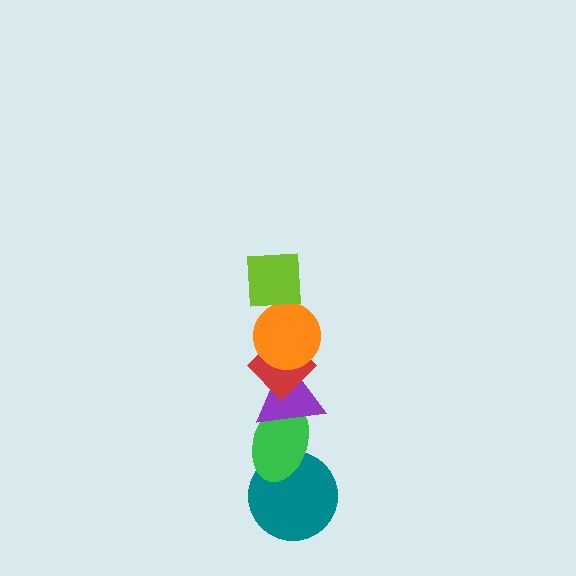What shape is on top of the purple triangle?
The red diamond is on top of the purple triangle.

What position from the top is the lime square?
The lime square is 1st from the top.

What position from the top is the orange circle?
The orange circle is 2nd from the top.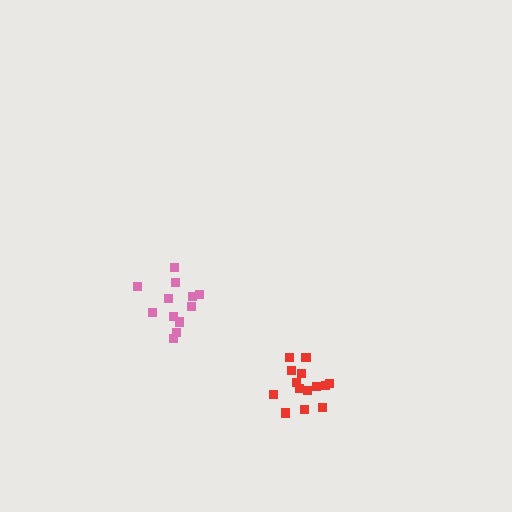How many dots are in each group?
Group 1: 12 dots, Group 2: 14 dots (26 total).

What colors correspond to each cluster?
The clusters are colored: pink, red.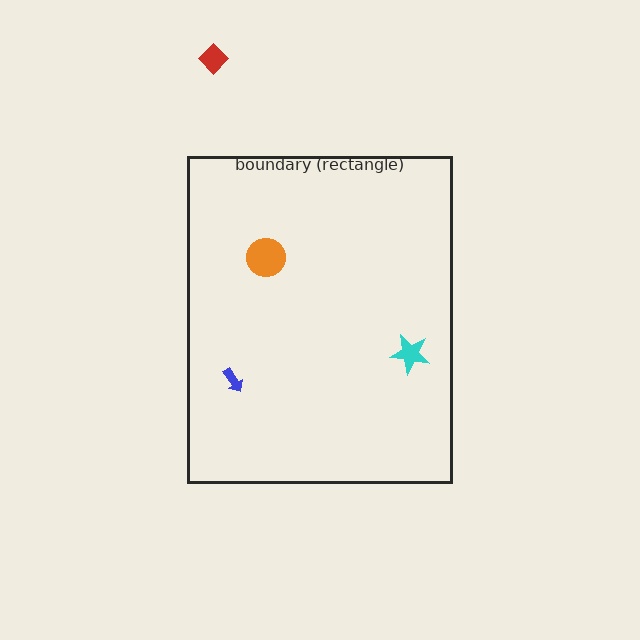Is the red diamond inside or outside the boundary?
Outside.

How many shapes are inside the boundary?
3 inside, 1 outside.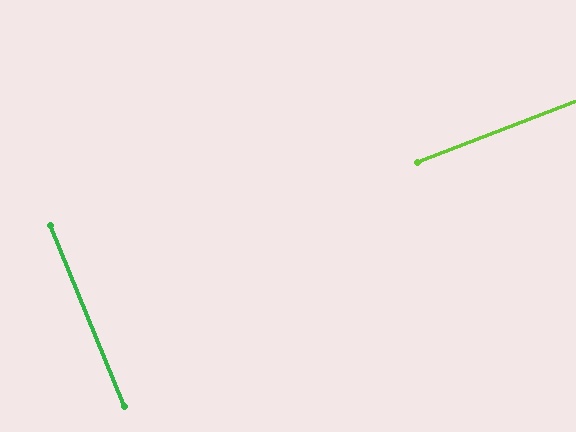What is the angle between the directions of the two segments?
Approximately 89 degrees.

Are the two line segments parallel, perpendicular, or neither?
Perpendicular — they meet at approximately 89°.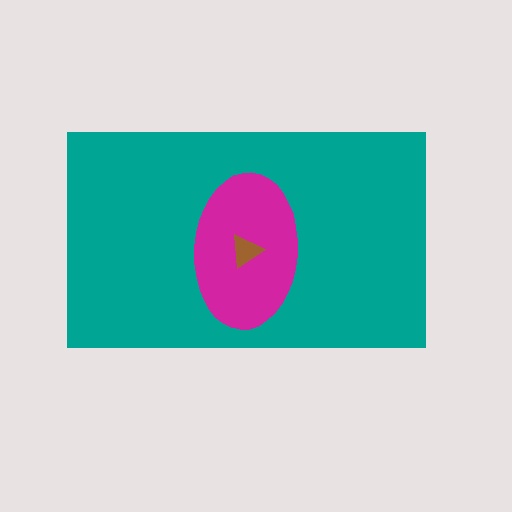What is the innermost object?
The brown triangle.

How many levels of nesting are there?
3.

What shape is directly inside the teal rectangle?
The magenta ellipse.